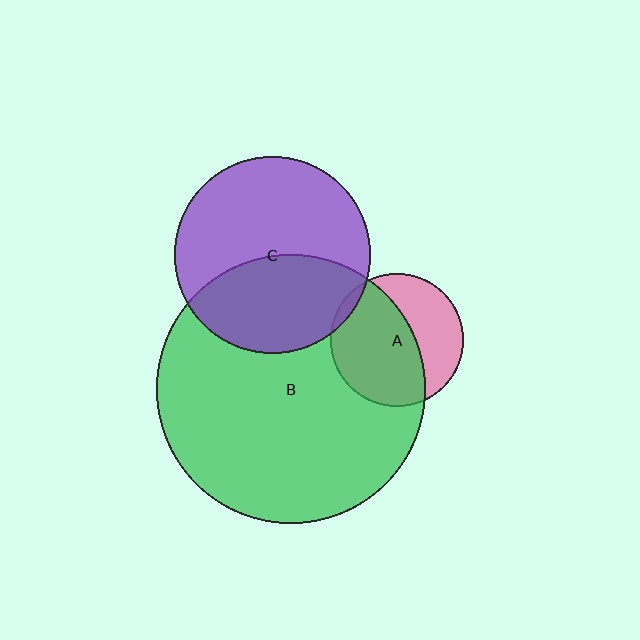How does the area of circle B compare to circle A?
Approximately 4.1 times.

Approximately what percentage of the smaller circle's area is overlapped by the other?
Approximately 60%.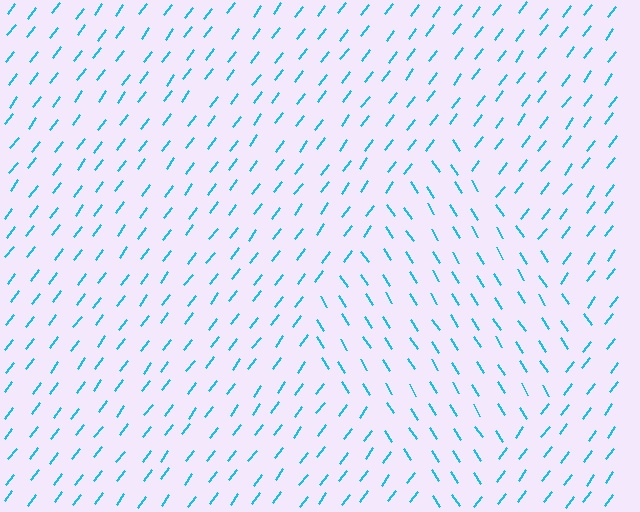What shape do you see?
I see a diamond.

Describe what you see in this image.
The image is filled with small cyan line segments. A diamond region in the image has lines oriented differently from the surrounding lines, creating a visible texture boundary.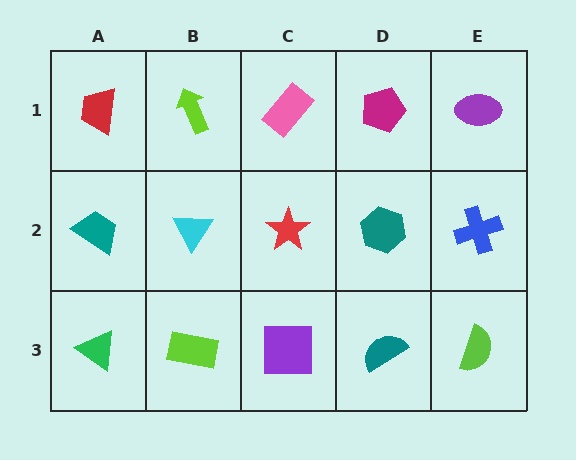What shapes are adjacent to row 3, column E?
A blue cross (row 2, column E), a teal semicircle (row 3, column D).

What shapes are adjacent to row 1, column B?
A cyan triangle (row 2, column B), a red trapezoid (row 1, column A), a pink rectangle (row 1, column C).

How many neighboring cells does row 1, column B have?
3.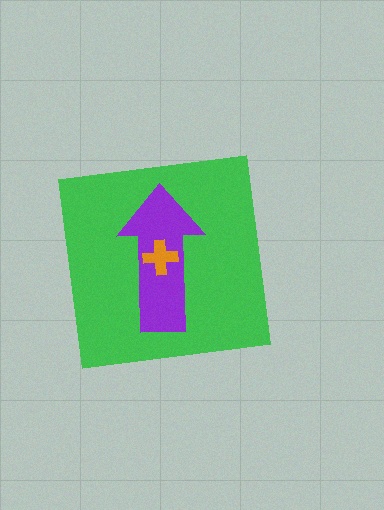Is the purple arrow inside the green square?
Yes.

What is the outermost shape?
The green square.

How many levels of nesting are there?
3.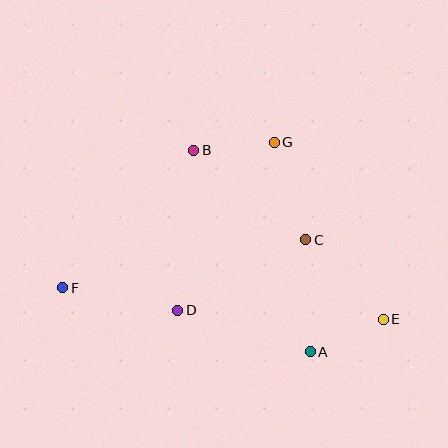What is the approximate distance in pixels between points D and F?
The distance between D and F is approximately 117 pixels.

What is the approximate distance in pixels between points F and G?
The distance between F and G is approximately 257 pixels.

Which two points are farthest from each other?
Points E and F are farthest from each other.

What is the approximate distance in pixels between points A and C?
The distance between A and C is approximately 112 pixels.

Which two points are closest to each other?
Points A and E are closest to each other.